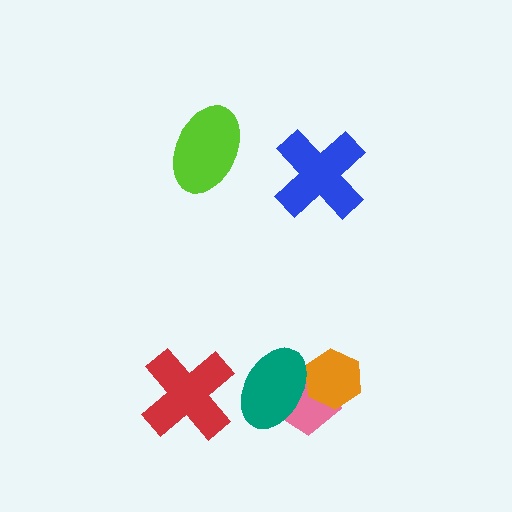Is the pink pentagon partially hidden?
Yes, it is partially covered by another shape.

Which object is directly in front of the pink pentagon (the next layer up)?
The orange hexagon is directly in front of the pink pentagon.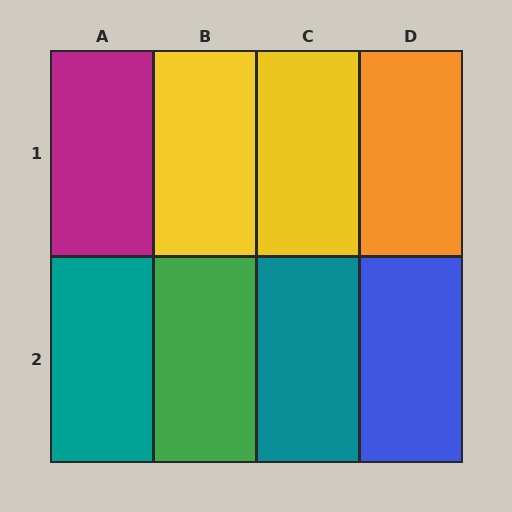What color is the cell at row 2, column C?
Teal.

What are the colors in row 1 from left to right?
Magenta, yellow, yellow, orange.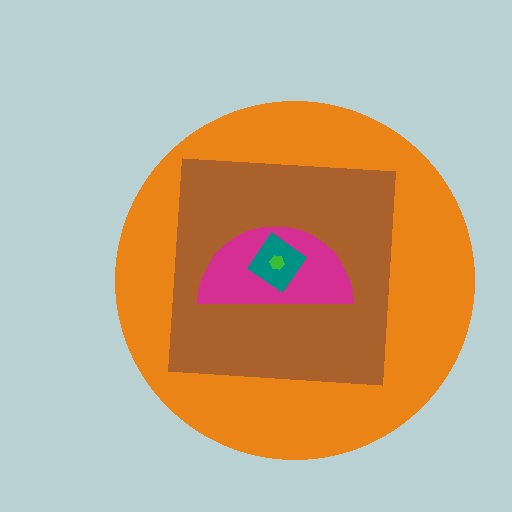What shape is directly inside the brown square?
The magenta semicircle.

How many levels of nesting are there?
5.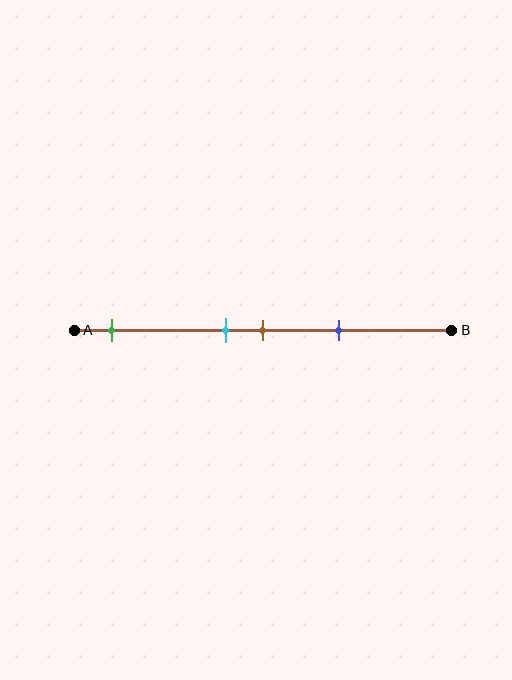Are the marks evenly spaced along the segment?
No, the marks are not evenly spaced.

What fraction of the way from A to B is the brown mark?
The brown mark is approximately 50% (0.5) of the way from A to B.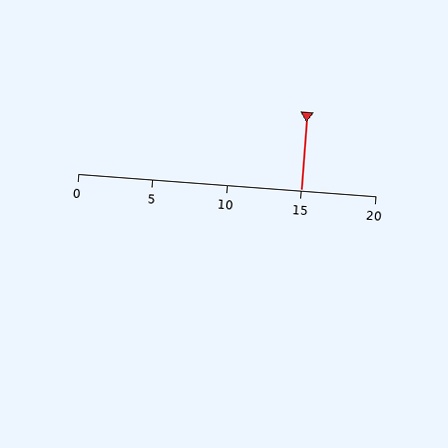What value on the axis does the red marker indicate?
The marker indicates approximately 15.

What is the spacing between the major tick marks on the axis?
The major ticks are spaced 5 apart.